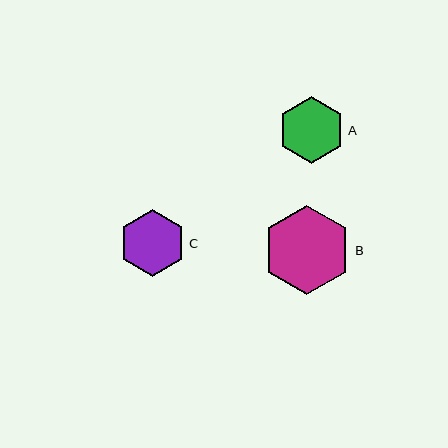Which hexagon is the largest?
Hexagon B is the largest with a size of approximately 89 pixels.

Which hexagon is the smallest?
Hexagon A is the smallest with a size of approximately 67 pixels.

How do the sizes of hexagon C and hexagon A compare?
Hexagon C and hexagon A are approximately the same size.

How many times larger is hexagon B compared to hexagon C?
Hexagon B is approximately 1.3 times the size of hexagon C.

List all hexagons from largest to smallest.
From largest to smallest: B, C, A.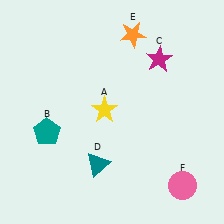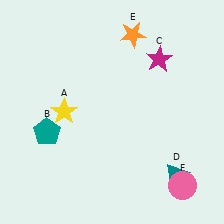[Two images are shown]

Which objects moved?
The objects that moved are: the yellow star (A), the teal triangle (D).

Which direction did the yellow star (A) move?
The yellow star (A) moved left.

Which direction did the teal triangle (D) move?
The teal triangle (D) moved right.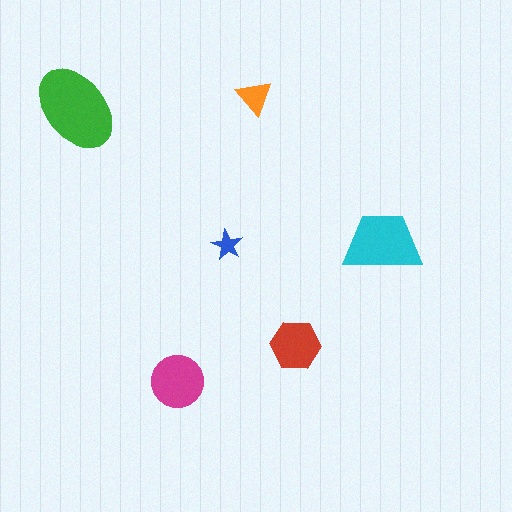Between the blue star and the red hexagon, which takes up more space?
The red hexagon.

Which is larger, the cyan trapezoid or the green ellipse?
The green ellipse.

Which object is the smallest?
The blue star.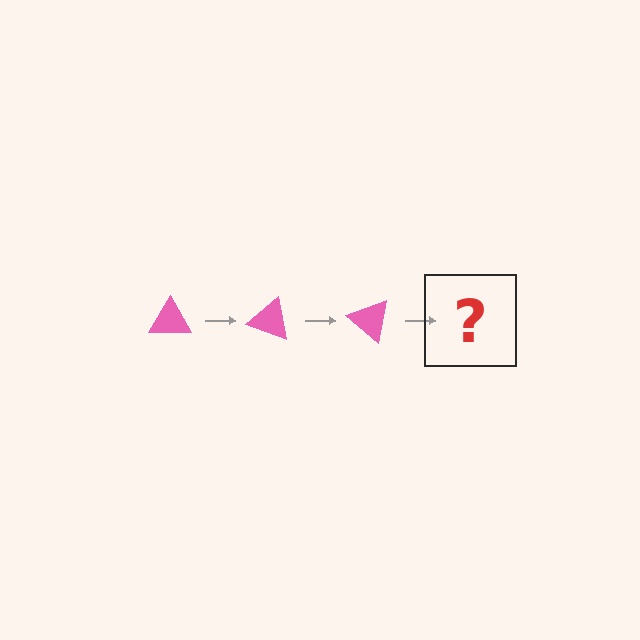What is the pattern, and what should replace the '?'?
The pattern is that the triangle rotates 20 degrees each step. The '?' should be a pink triangle rotated 60 degrees.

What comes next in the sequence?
The next element should be a pink triangle rotated 60 degrees.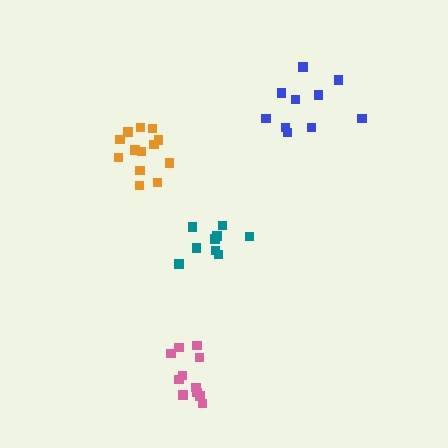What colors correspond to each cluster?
The clusters are colored: teal, blue, orange, pink.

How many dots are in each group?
Group 1: 9 dots, Group 2: 10 dots, Group 3: 13 dots, Group 4: 11 dots (43 total).